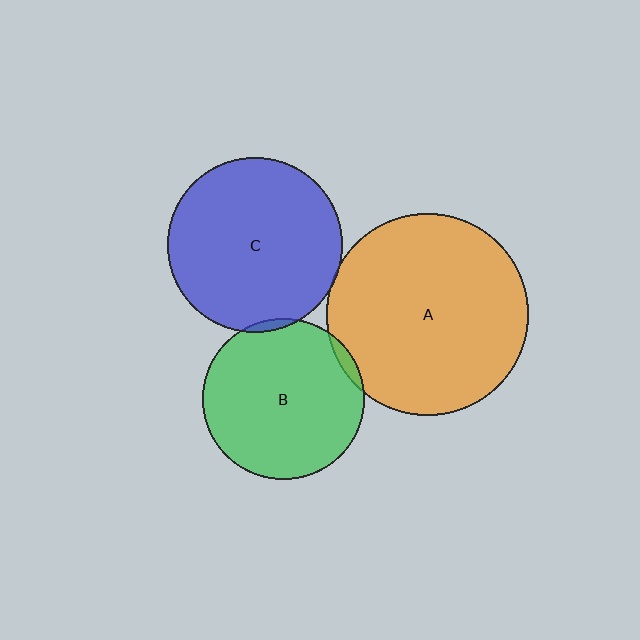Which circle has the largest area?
Circle A (orange).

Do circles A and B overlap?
Yes.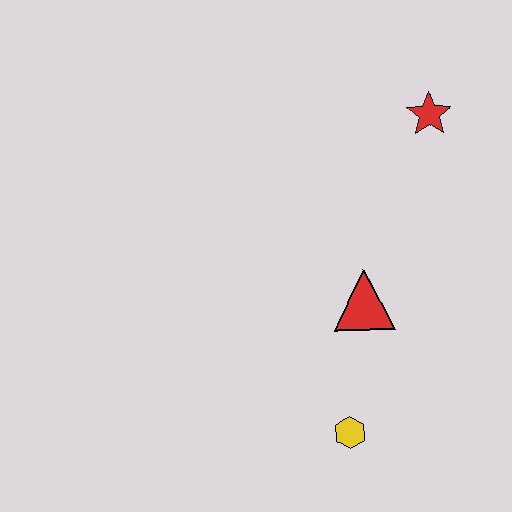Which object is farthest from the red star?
The yellow hexagon is farthest from the red star.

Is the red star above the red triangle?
Yes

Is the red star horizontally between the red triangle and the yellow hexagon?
No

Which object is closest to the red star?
The red triangle is closest to the red star.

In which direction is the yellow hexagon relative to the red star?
The yellow hexagon is below the red star.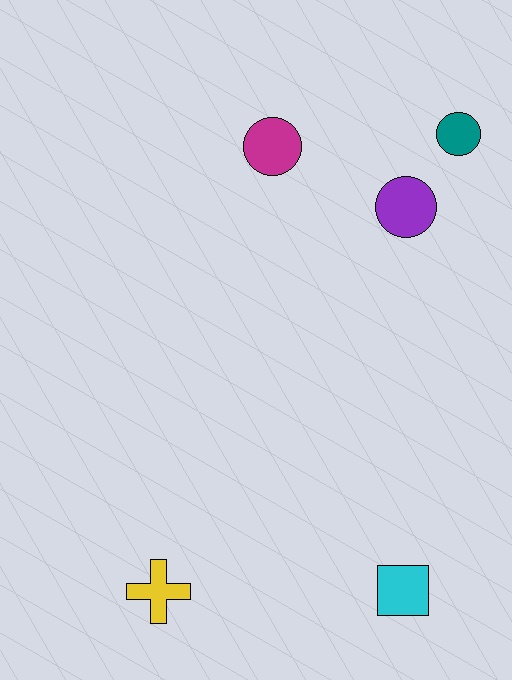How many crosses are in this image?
There is 1 cross.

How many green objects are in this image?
There are no green objects.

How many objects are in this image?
There are 5 objects.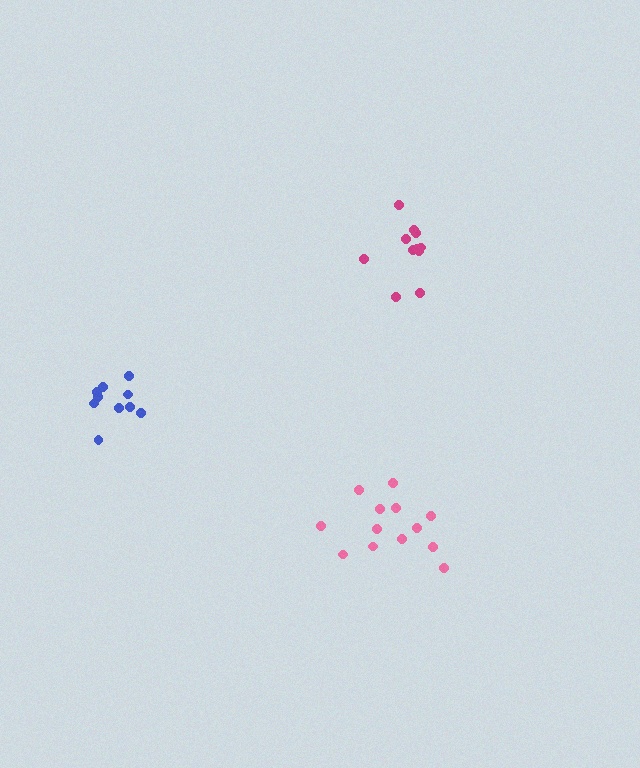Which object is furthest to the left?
The blue cluster is leftmost.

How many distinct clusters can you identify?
There are 3 distinct clusters.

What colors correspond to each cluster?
The clusters are colored: magenta, blue, pink.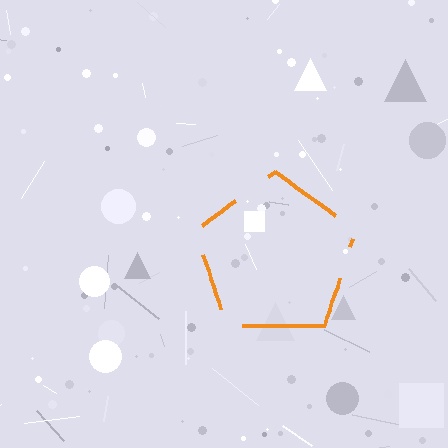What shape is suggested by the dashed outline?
The dashed outline suggests a pentagon.